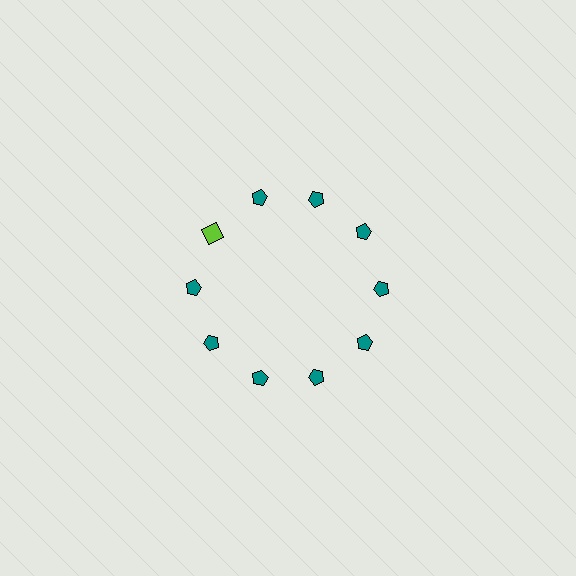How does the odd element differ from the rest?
It differs in both color (lime instead of teal) and shape (square instead of pentagon).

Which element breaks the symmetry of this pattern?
The lime square at roughly the 10 o'clock position breaks the symmetry. All other shapes are teal pentagons.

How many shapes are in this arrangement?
There are 10 shapes arranged in a ring pattern.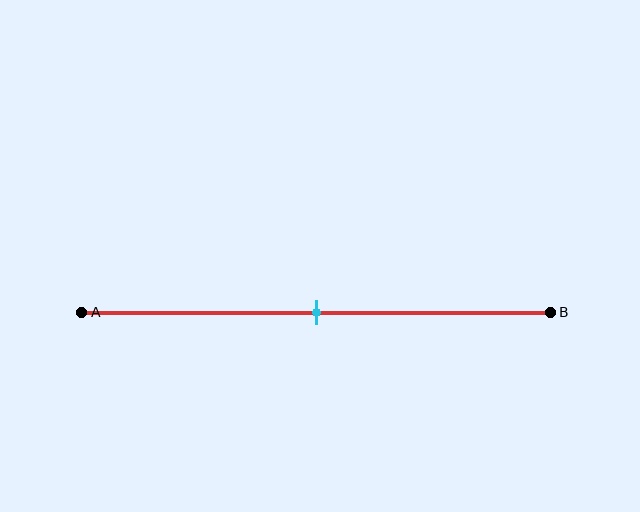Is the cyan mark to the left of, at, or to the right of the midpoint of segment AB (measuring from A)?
The cyan mark is approximately at the midpoint of segment AB.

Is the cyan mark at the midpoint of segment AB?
Yes, the mark is approximately at the midpoint.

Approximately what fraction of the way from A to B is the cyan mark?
The cyan mark is approximately 50% of the way from A to B.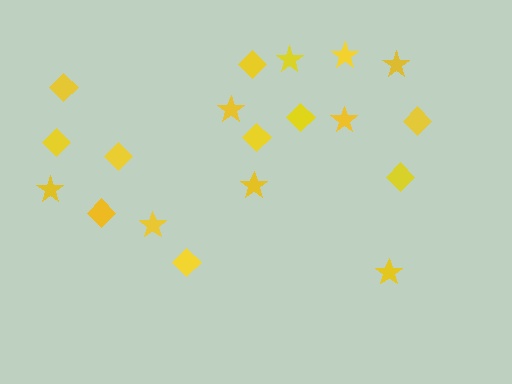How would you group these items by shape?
There are 2 groups: one group of diamonds (10) and one group of stars (9).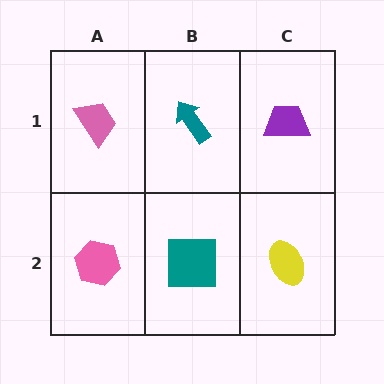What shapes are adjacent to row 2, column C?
A purple trapezoid (row 1, column C), a teal square (row 2, column B).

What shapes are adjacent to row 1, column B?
A teal square (row 2, column B), a pink trapezoid (row 1, column A), a purple trapezoid (row 1, column C).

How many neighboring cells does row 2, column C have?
2.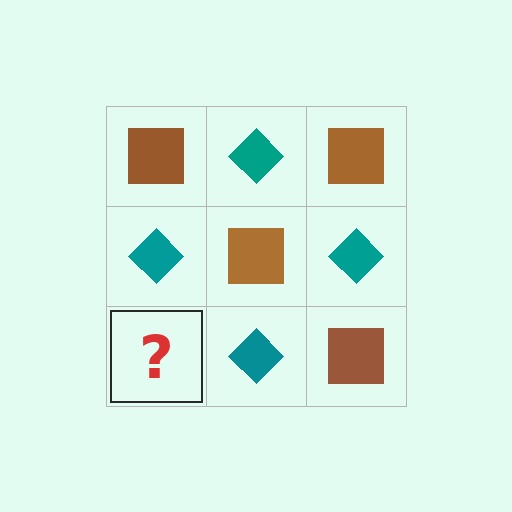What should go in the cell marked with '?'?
The missing cell should contain a brown square.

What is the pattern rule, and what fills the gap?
The rule is that it alternates brown square and teal diamond in a checkerboard pattern. The gap should be filled with a brown square.